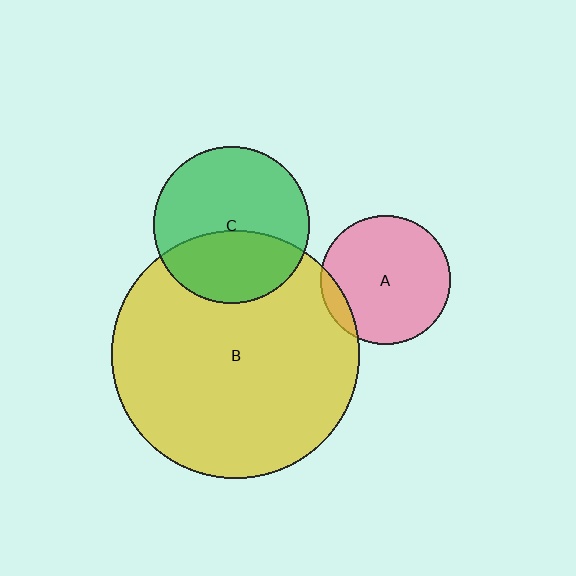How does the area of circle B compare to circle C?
Approximately 2.5 times.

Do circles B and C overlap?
Yes.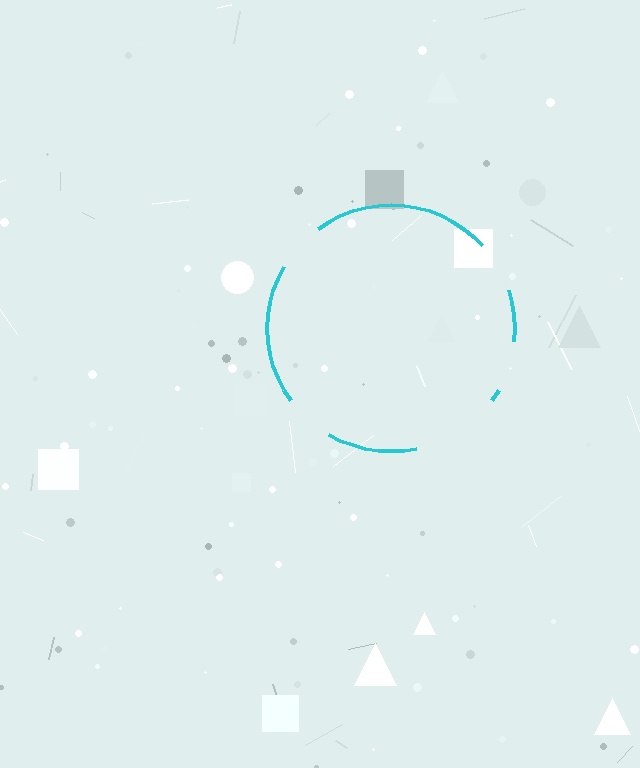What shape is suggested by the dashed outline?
The dashed outline suggests a circle.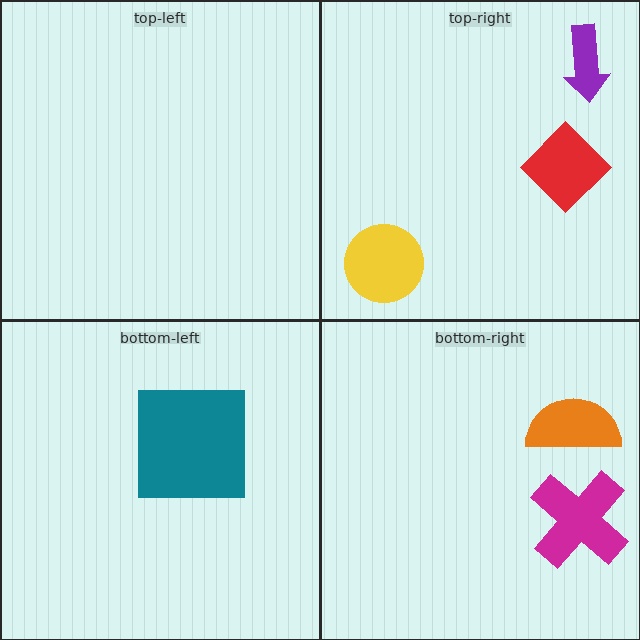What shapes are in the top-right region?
The red diamond, the purple arrow, the yellow circle.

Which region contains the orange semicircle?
The bottom-right region.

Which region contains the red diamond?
The top-right region.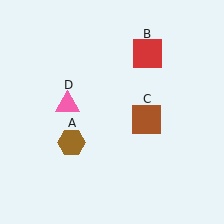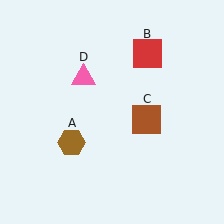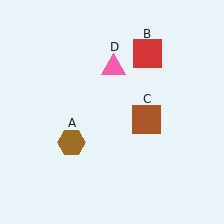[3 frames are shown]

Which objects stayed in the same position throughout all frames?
Brown hexagon (object A) and red square (object B) and brown square (object C) remained stationary.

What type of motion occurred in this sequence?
The pink triangle (object D) rotated clockwise around the center of the scene.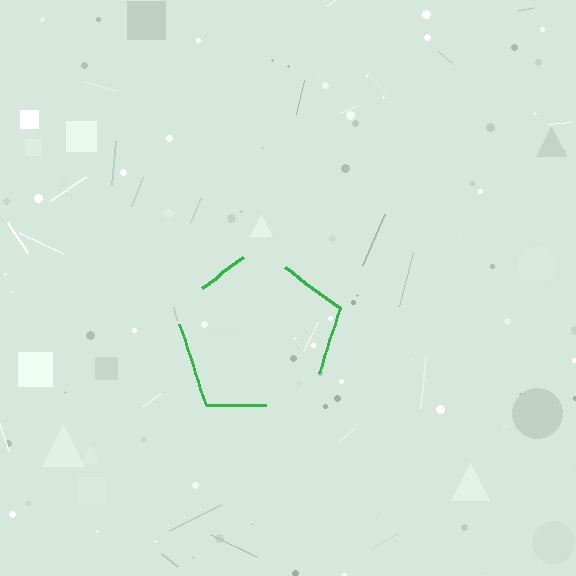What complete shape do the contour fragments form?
The contour fragments form a pentagon.